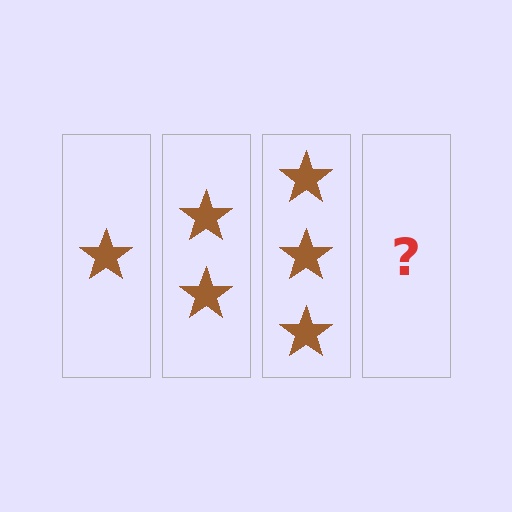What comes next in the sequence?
The next element should be 4 stars.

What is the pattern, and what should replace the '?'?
The pattern is that each step adds one more star. The '?' should be 4 stars.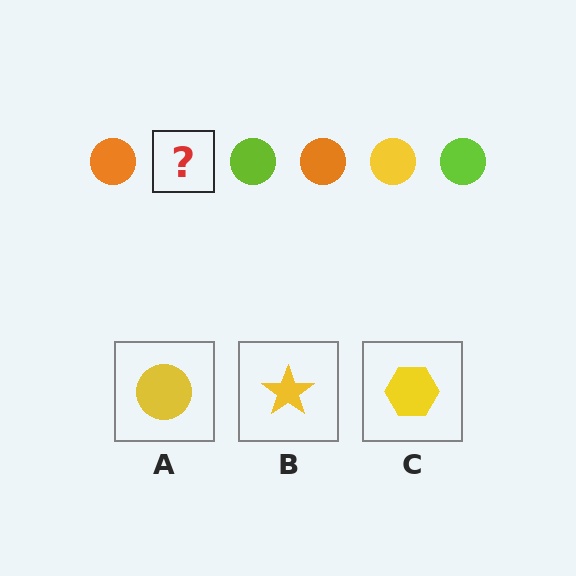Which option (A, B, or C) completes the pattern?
A.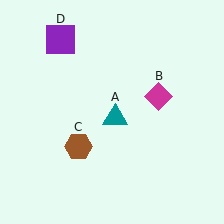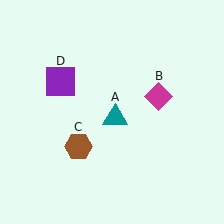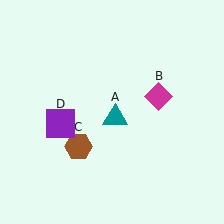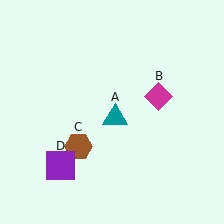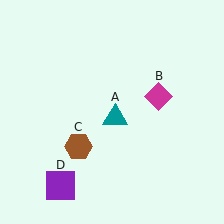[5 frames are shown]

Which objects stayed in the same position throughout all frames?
Teal triangle (object A) and magenta diamond (object B) and brown hexagon (object C) remained stationary.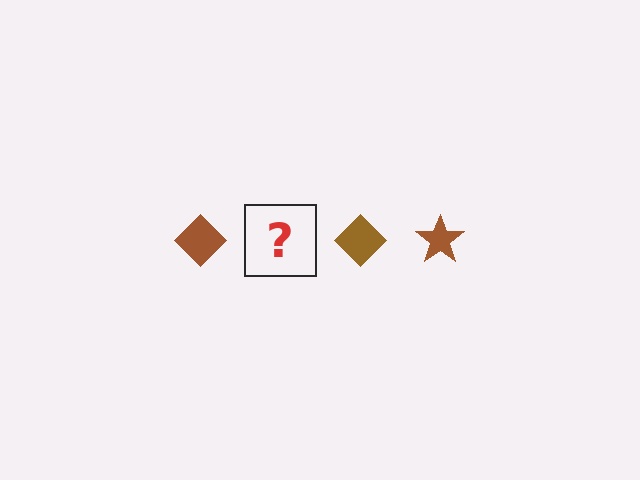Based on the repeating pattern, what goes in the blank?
The blank should be a brown star.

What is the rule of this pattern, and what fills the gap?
The rule is that the pattern cycles through diamond, star shapes in brown. The gap should be filled with a brown star.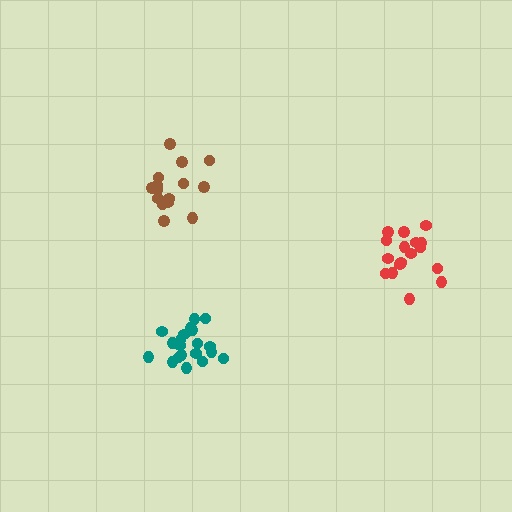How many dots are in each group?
Group 1: 17 dots, Group 2: 15 dots, Group 3: 20 dots (52 total).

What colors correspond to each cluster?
The clusters are colored: red, brown, teal.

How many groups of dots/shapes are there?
There are 3 groups.